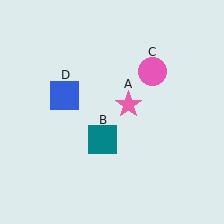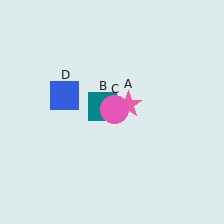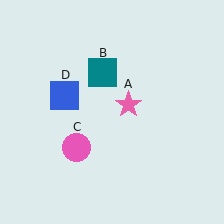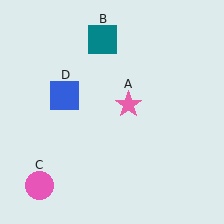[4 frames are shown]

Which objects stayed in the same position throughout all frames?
Pink star (object A) and blue square (object D) remained stationary.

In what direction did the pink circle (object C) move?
The pink circle (object C) moved down and to the left.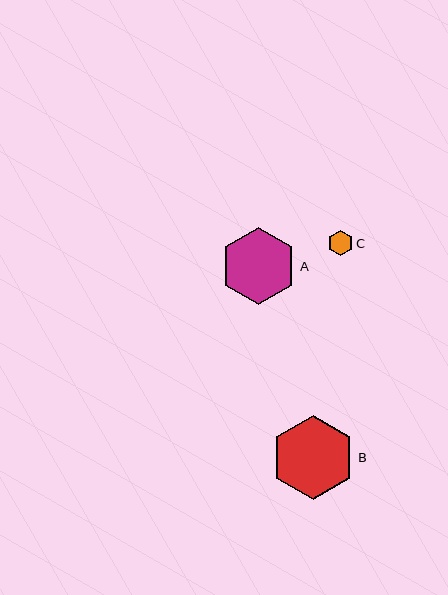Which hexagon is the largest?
Hexagon B is the largest with a size of approximately 84 pixels.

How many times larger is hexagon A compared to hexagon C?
Hexagon A is approximately 3.0 times the size of hexagon C.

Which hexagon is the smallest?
Hexagon C is the smallest with a size of approximately 25 pixels.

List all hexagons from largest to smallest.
From largest to smallest: B, A, C.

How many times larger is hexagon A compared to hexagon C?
Hexagon A is approximately 3.0 times the size of hexagon C.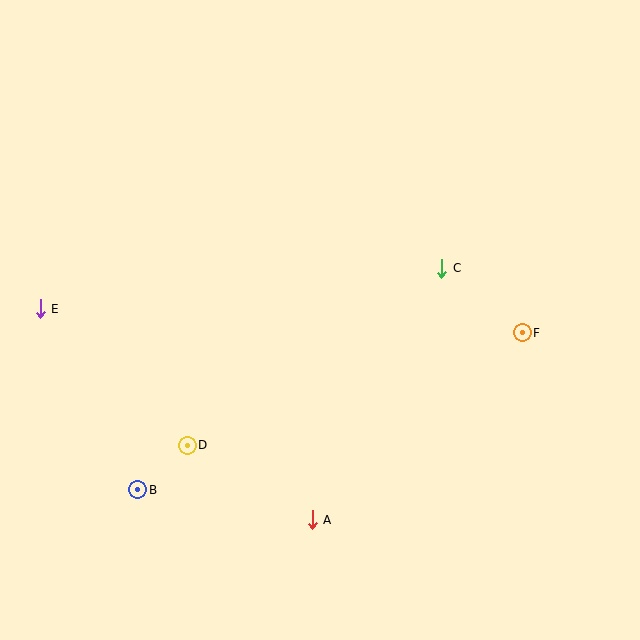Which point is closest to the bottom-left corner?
Point B is closest to the bottom-left corner.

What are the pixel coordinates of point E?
Point E is at (40, 309).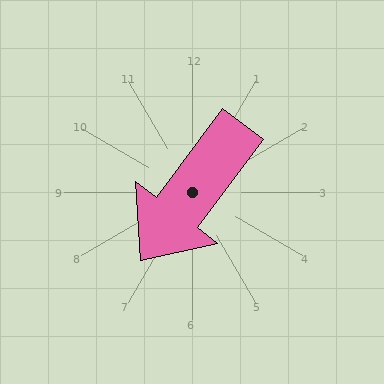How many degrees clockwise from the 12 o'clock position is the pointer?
Approximately 217 degrees.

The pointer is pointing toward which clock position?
Roughly 7 o'clock.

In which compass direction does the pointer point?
Southwest.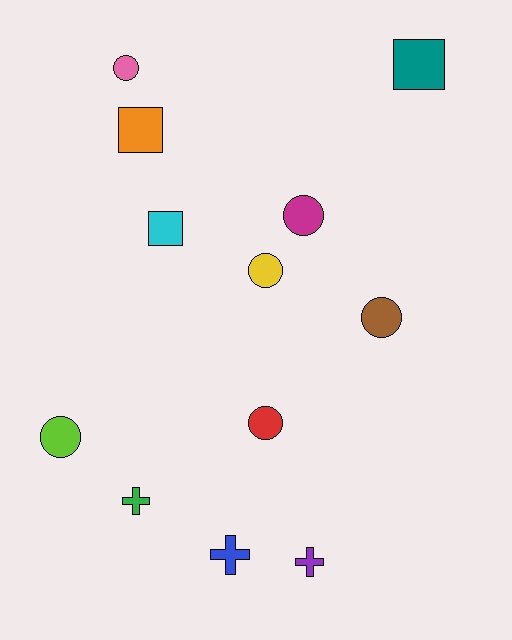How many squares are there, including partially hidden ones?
There are 3 squares.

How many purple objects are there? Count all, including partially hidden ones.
There is 1 purple object.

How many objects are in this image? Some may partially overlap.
There are 12 objects.